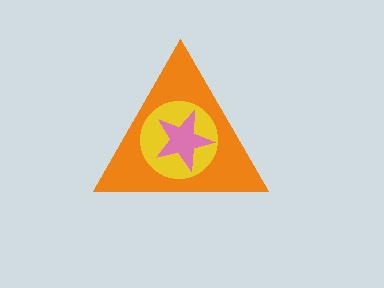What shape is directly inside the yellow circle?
The pink star.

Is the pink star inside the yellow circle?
Yes.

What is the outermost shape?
The orange triangle.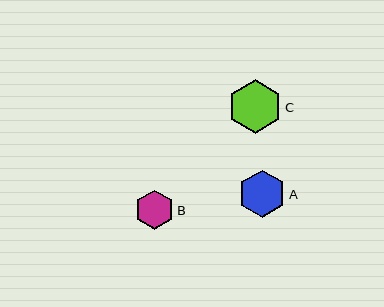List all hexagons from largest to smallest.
From largest to smallest: C, A, B.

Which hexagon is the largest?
Hexagon C is the largest with a size of approximately 54 pixels.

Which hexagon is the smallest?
Hexagon B is the smallest with a size of approximately 39 pixels.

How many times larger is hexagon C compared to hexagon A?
Hexagon C is approximately 1.1 times the size of hexagon A.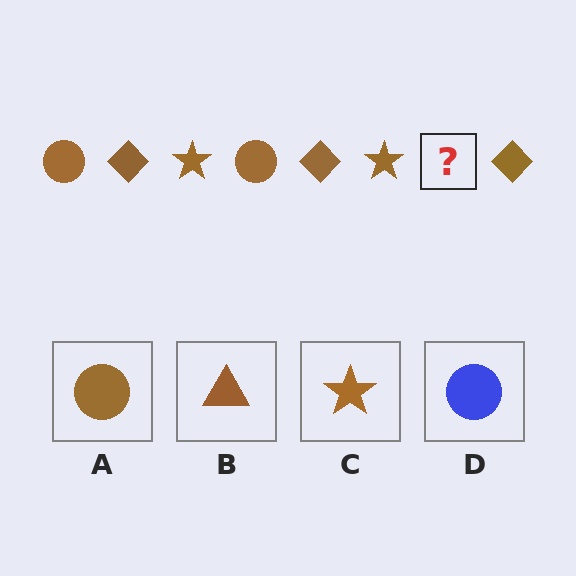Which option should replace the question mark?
Option A.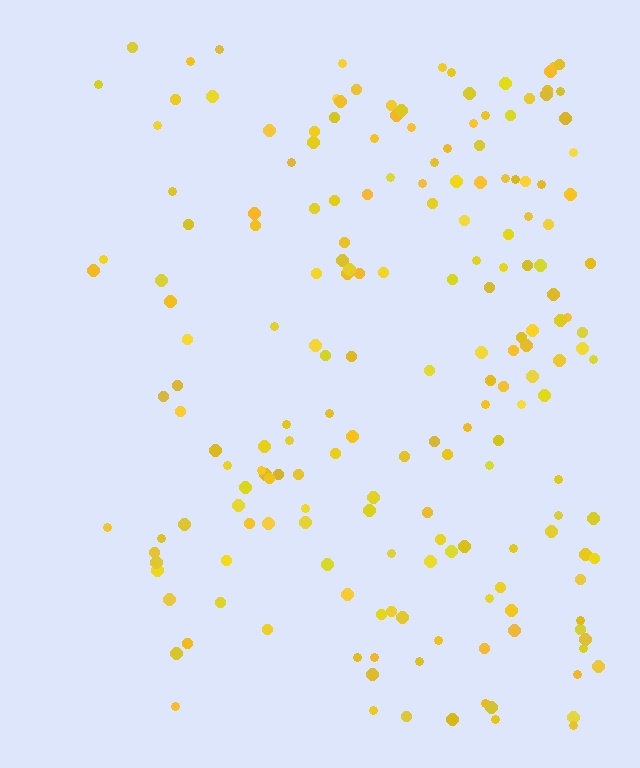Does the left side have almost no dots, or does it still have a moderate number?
Still a moderate number, just noticeably fewer than the right.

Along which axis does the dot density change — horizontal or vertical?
Horizontal.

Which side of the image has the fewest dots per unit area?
The left.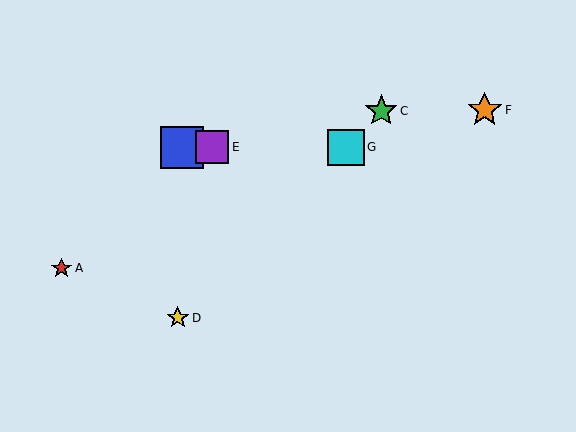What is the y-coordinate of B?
Object B is at y≈147.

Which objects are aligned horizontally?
Objects B, E, G are aligned horizontally.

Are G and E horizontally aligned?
Yes, both are at y≈147.